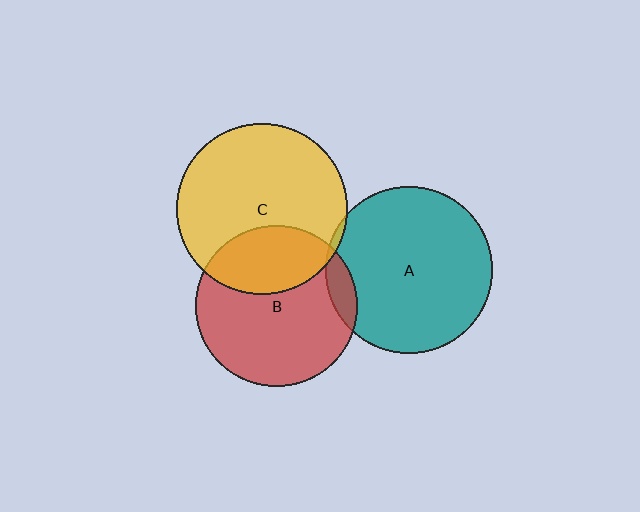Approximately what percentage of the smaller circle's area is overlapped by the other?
Approximately 10%.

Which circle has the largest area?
Circle C (yellow).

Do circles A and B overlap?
Yes.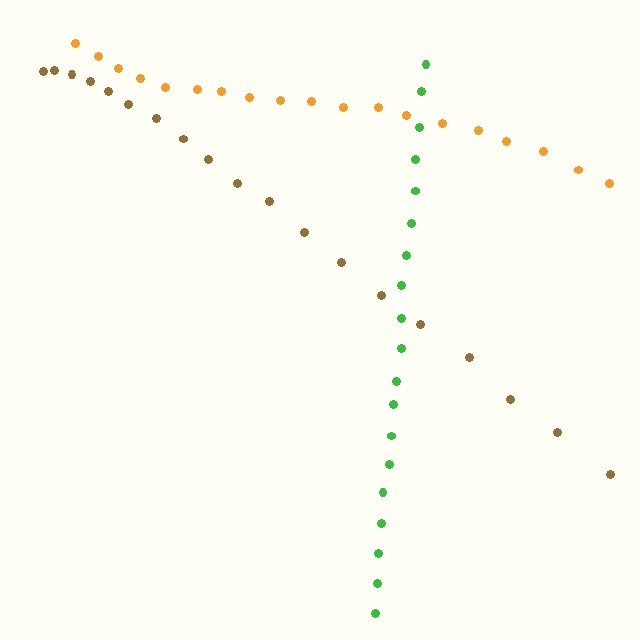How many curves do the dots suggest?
There are 3 distinct paths.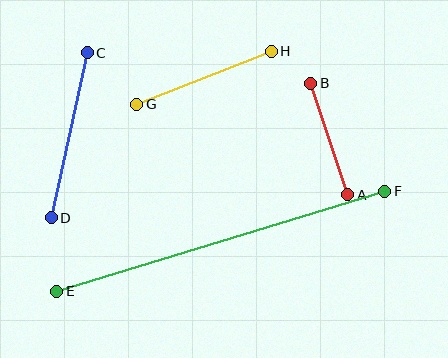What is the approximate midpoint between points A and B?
The midpoint is at approximately (329, 139) pixels.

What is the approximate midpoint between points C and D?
The midpoint is at approximately (69, 135) pixels.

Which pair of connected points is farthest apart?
Points E and F are farthest apart.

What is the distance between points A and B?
The distance is approximately 118 pixels.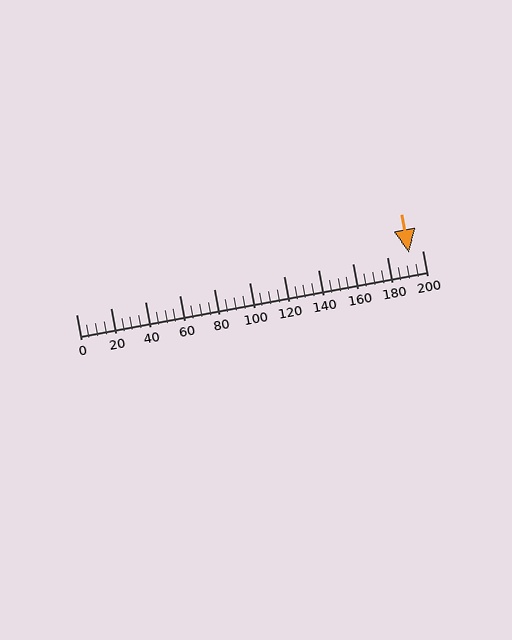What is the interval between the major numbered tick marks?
The major tick marks are spaced 20 units apart.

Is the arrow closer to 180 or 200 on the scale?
The arrow is closer to 200.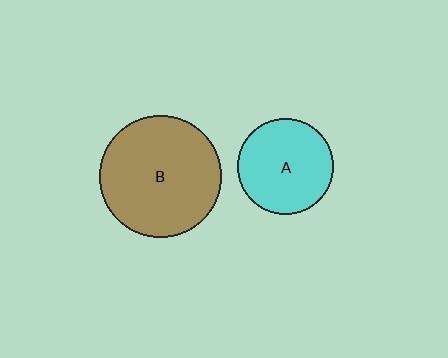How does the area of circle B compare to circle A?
Approximately 1.6 times.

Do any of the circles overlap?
No, none of the circles overlap.